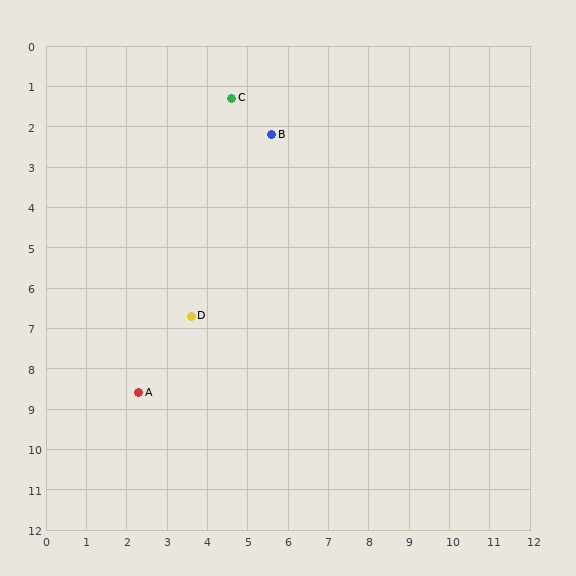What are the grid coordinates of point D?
Point D is at approximately (3.6, 6.7).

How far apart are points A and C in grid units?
Points A and C are about 7.7 grid units apart.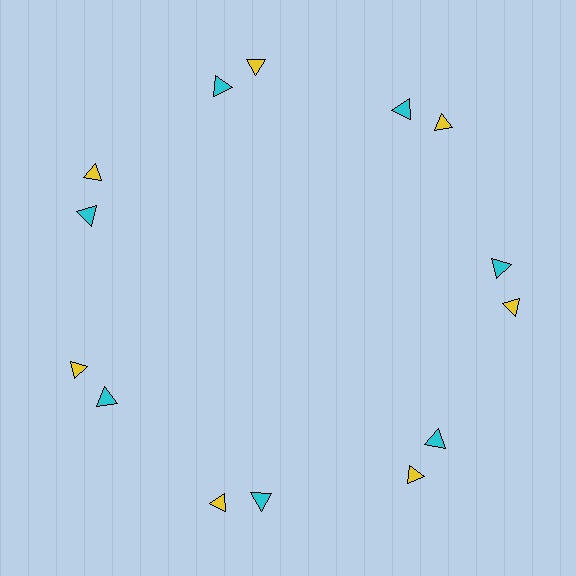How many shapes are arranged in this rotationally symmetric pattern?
There are 14 shapes, arranged in 7 groups of 2.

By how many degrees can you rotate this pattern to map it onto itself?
The pattern maps onto itself every 51 degrees of rotation.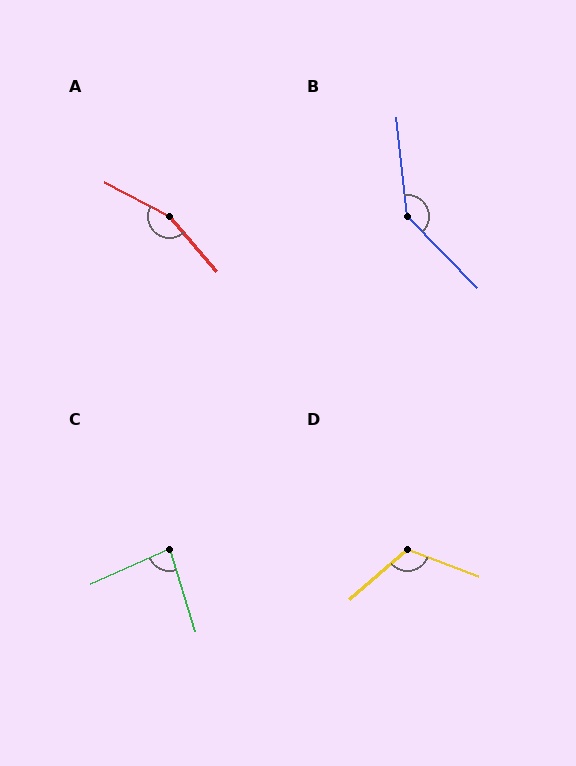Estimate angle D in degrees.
Approximately 118 degrees.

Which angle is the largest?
A, at approximately 159 degrees.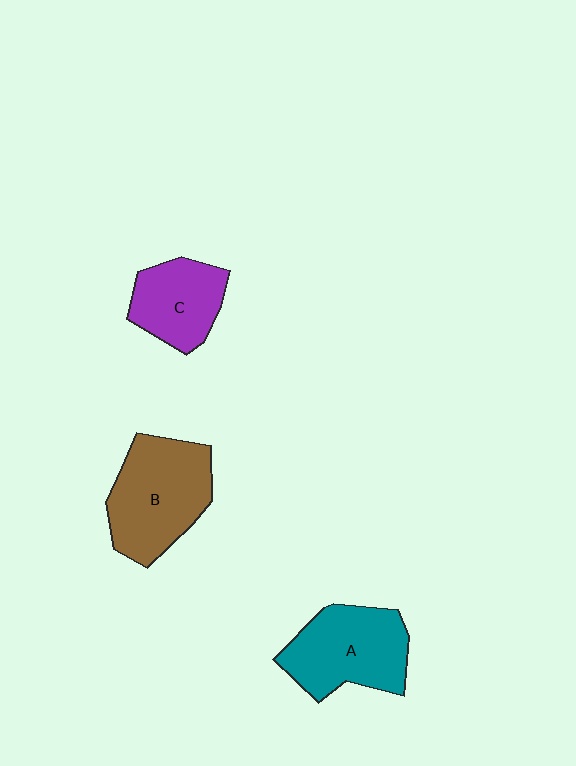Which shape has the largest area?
Shape B (brown).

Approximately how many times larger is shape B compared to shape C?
Approximately 1.5 times.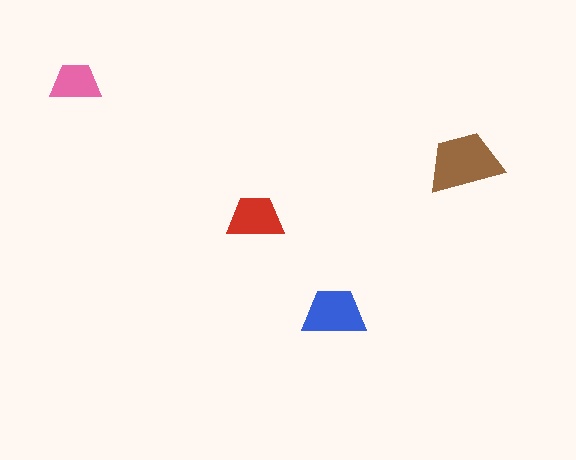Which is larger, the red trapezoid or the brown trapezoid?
The brown one.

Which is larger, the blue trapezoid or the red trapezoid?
The blue one.